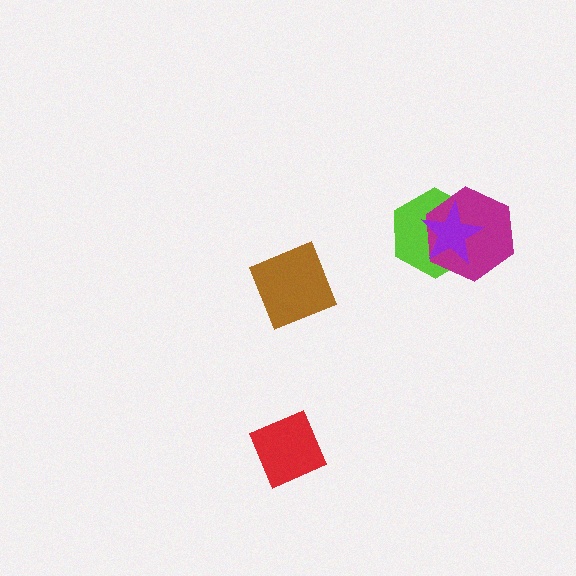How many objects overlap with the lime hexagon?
2 objects overlap with the lime hexagon.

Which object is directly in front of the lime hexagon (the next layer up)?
The magenta hexagon is directly in front of the lime hexagon.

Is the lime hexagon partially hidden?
Yes, it is partially covered by another shape.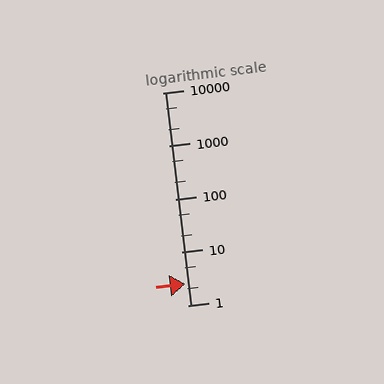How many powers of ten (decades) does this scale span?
The scale spans 4 decades, from 1 to 10000.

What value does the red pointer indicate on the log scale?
The pointer indicates approximately 2.5.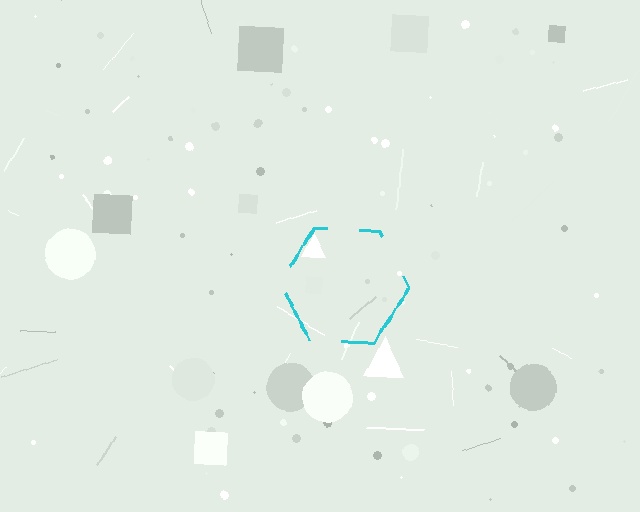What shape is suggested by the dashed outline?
The dashed outline suggests a hexagon.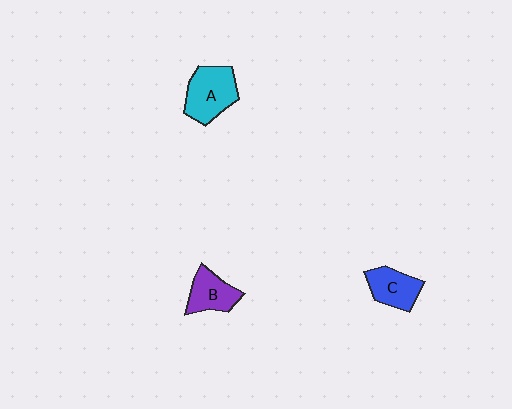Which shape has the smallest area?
Shape B (purple).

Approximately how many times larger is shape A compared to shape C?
Approximately 1.4 times.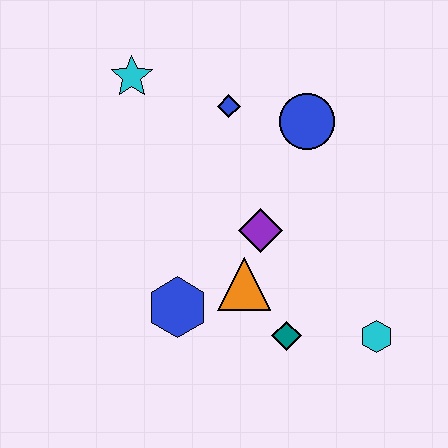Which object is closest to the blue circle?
The blue diamond is closest to the blue circle.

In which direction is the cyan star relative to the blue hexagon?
The cyan star is above the blue hexagon.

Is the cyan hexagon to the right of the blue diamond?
Yes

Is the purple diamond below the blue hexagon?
No